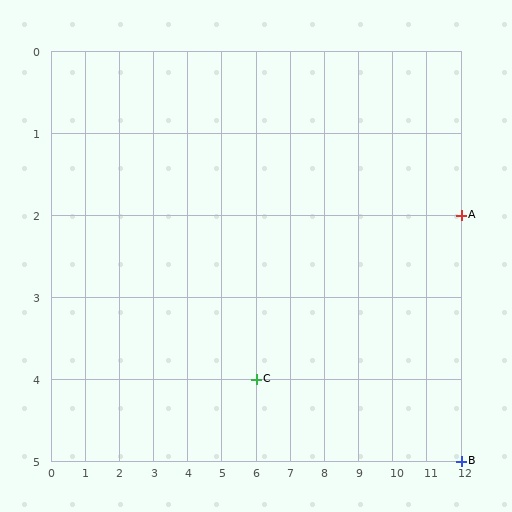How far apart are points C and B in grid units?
Points C and B are 6 columns and 1 row apart (about 6.1 grid units diagonally).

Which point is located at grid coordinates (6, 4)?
Point C is at (6, 4).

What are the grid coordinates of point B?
Point B is at grid coordinates (12, 5).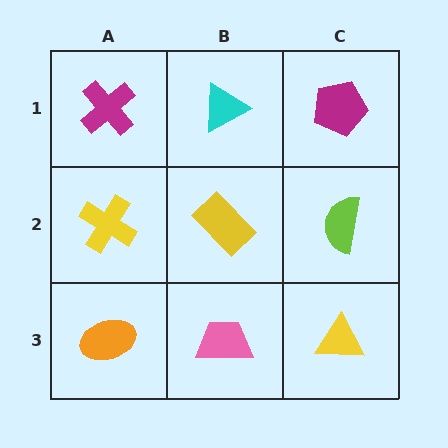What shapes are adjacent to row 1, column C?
A lime semicircle (row 2, column C), a cyan triangle (row 1, column B).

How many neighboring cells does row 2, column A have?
3.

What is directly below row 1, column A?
A yellow cross.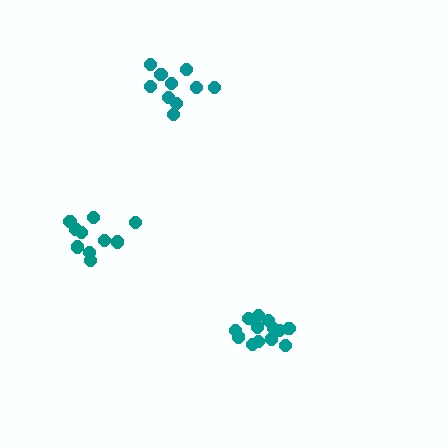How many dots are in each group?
Group 1: 10 dots, Group 2: 11 dots, Group 3: 13 dots (34 total).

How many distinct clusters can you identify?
There are 3 distinct clusters.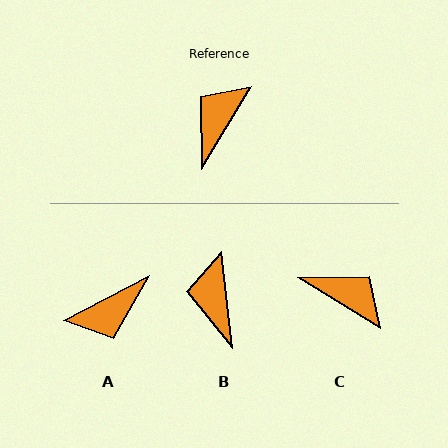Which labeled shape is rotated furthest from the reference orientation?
A, about 149 degrees away.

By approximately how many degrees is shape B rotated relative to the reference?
Approximately 38 degrees counter-clockwise.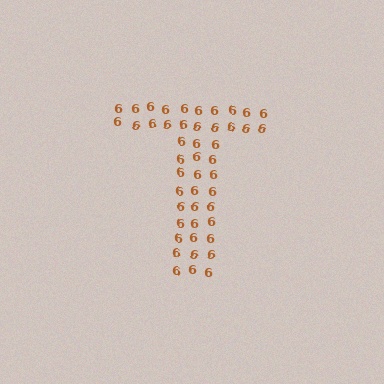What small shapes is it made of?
It is made of small digit 6's.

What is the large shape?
The large shape is the letter T.